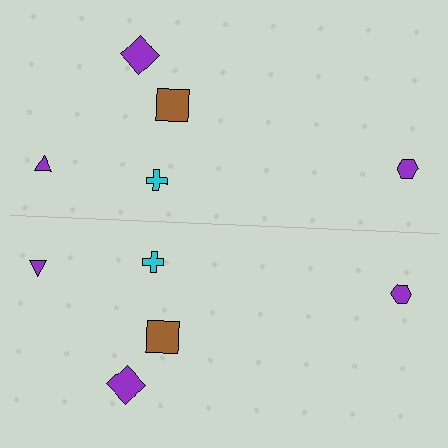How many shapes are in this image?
There are 10 shapes in this image.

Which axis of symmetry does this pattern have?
The pattern has a horizontal axis of symmetry running through the center of the image.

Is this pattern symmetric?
Yes, this pattern has bilateral (reflection) symmetry.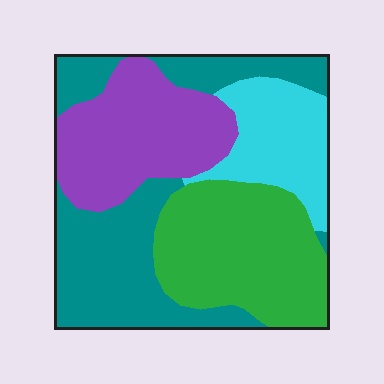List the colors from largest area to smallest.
From largest to smallest: teal, green, purple, cyan.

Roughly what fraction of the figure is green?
Green covers roughly 30% of the figure.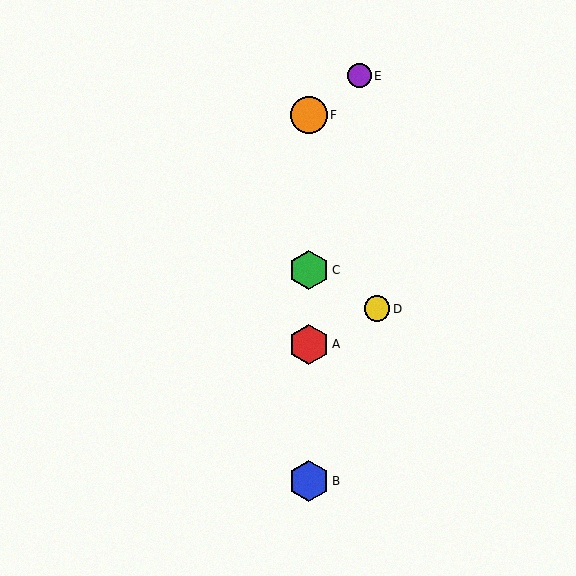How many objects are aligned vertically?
4 objects (A, B, C, F) are aligned vertically.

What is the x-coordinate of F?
Object F is at x≈309.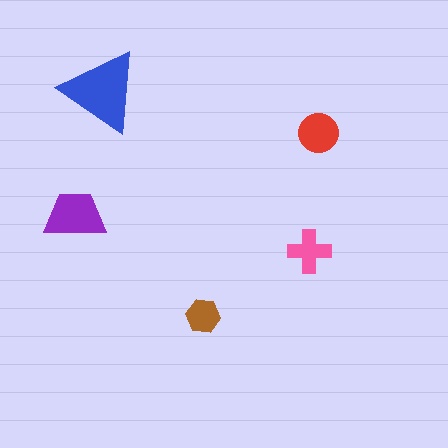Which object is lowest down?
The brown hexagon is bottommost.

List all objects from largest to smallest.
The blue triangle, the purple trapezoid, the red circle, the pink cross, the brown hexagon.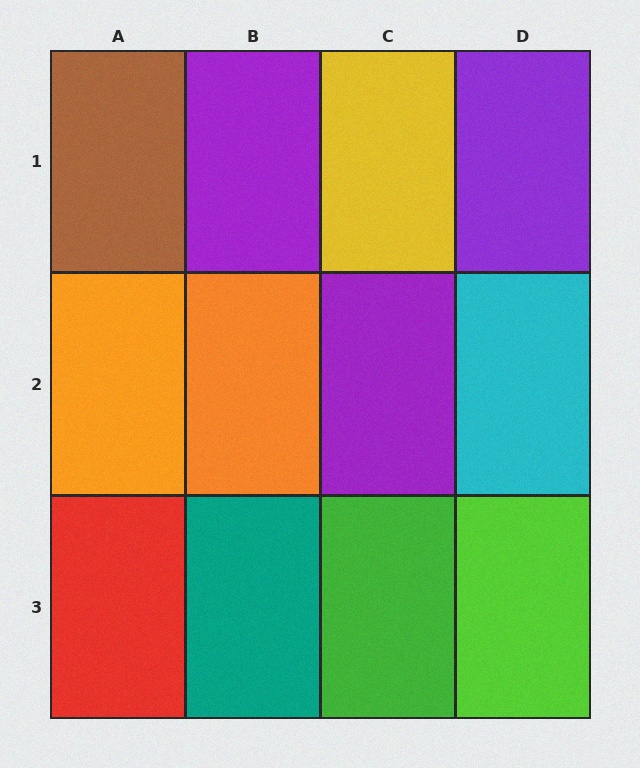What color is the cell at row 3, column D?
Lime.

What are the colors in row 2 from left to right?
Orange, orange, purple, cyan.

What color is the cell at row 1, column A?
Brown.